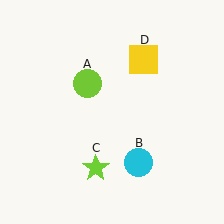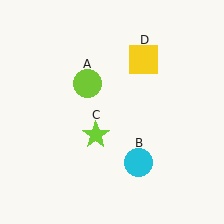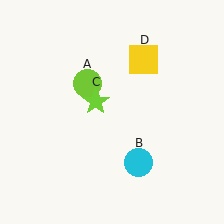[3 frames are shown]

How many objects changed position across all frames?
1 object changed position: lime star (object C).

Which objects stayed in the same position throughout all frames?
Lime circle (object A) and cyan circle (object B) and yellow square (object D) remained stationary.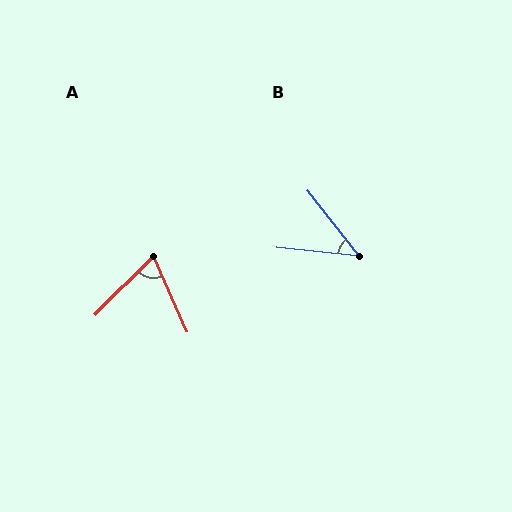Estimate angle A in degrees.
Approximately 69 degrees.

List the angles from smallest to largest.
B (46°), A (69°).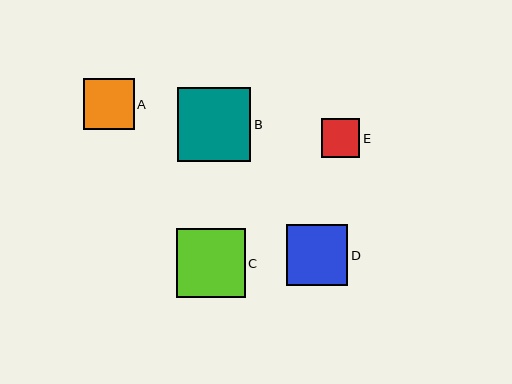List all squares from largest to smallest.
From largest to smallest: B, C, D, A, E.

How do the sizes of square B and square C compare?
Square B and square C are approximately the same size.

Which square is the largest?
Square B is the largest with a size of approximately 73 pixels.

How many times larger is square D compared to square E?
Square D is approximately 1.6 times the size of square E.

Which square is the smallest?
Square E is the smallest with a size of approximately 38 pixels.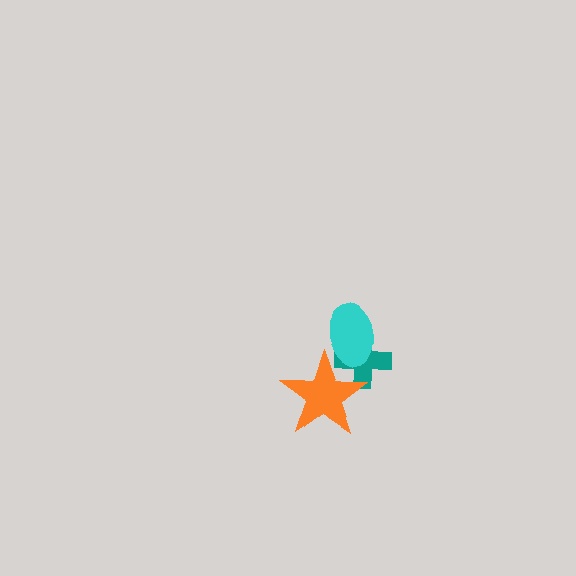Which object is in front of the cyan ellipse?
The orange star is in front of the cyan ellipse.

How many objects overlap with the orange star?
2 objects overlap with the orange star.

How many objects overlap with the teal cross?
2 objects overlap with the teal cross.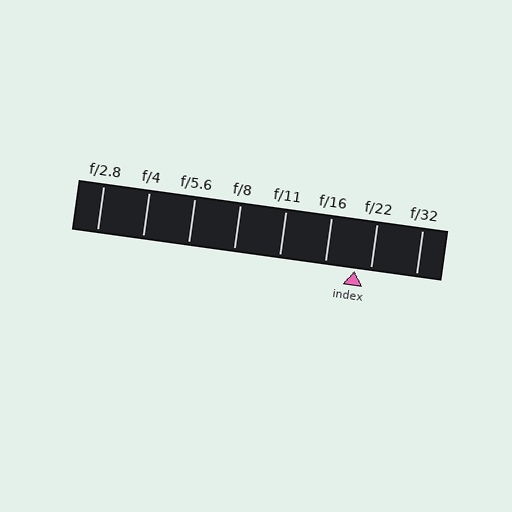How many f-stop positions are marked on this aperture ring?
There are 8 f-stop positions marked.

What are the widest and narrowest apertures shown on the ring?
The widest aperture shown is f/2.8 and the narrowest is f/32.